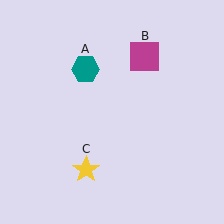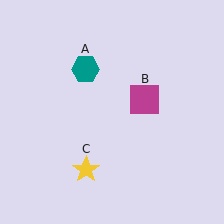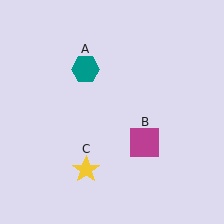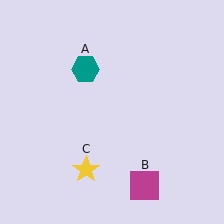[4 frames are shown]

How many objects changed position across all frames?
1 object changed position: magenta square (object B).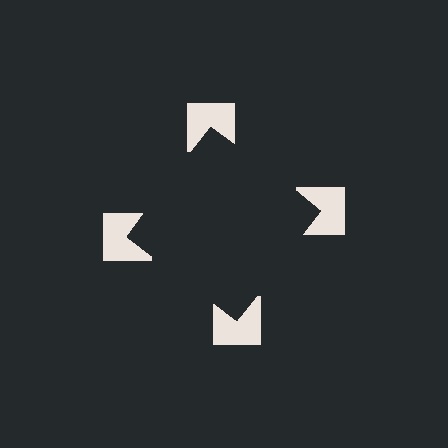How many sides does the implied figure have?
4 sides.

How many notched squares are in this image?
There are 4 — one at each vertex of the illusory square.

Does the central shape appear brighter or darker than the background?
It typically appears slightly darker than the background, even though no actual brightness change is drawn.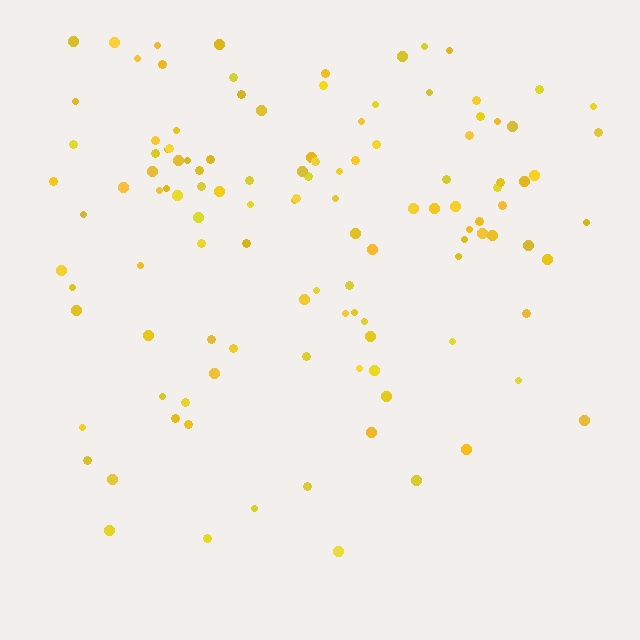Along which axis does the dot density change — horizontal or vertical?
Vertical.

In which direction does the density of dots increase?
From bottom to top, with the top side densest.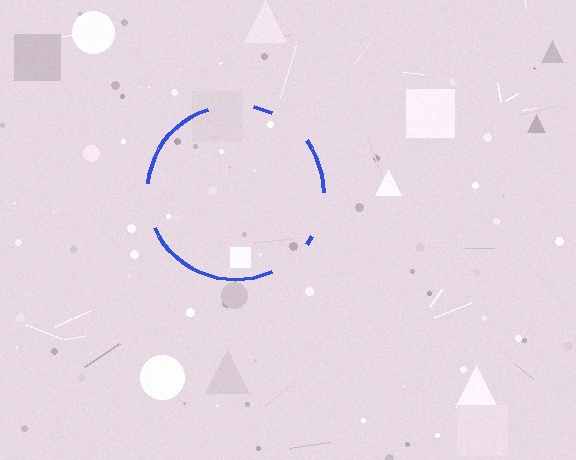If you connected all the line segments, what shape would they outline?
They would outline a circle.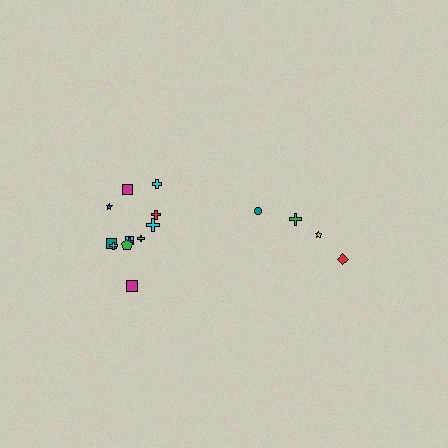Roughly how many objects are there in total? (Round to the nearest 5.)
Roughly 15 objects in total.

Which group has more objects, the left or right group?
The left group.